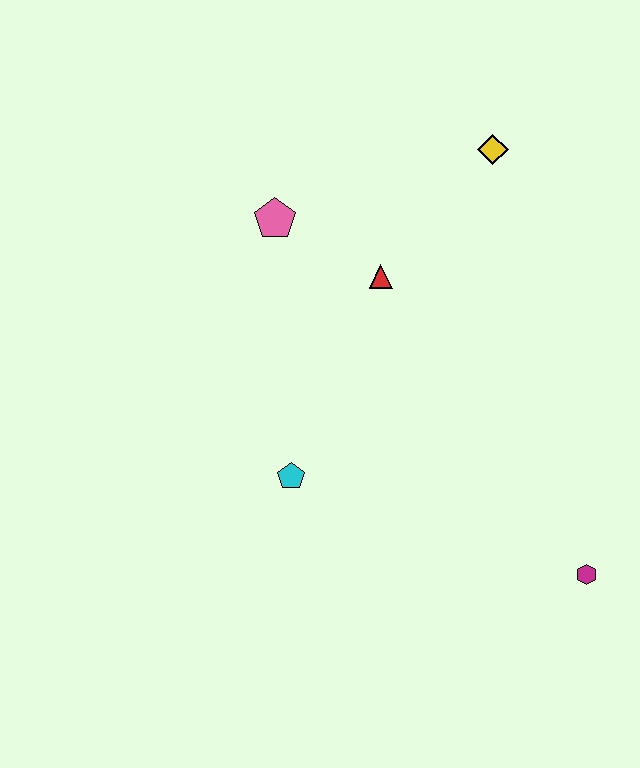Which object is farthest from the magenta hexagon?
The pink pentagon is farthest from the magenta hexagon.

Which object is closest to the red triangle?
The pink pentagon is closest to the red triangle.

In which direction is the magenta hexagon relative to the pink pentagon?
The magenta hexagon is below the pink pentagon.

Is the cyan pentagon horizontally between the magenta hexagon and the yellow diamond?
No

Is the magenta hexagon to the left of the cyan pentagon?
No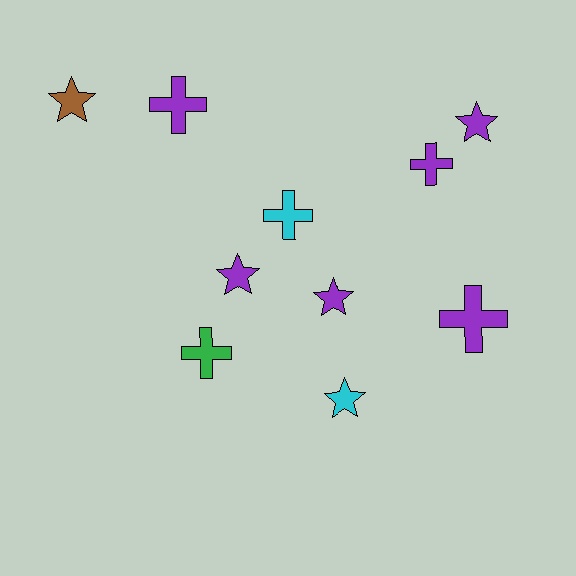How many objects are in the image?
There are 10 objects.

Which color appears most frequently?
Purple, with 6 objects.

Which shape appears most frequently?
Cross, with 5 objects.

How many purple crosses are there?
There are 3 purple crosses.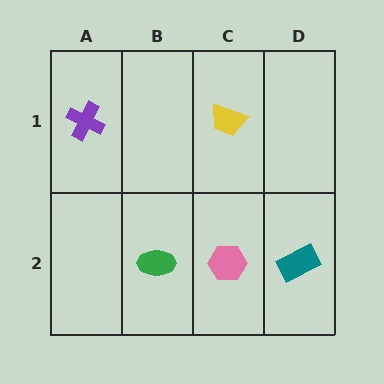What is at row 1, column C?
A yellow trapezoid.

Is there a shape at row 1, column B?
No, that cell is empty.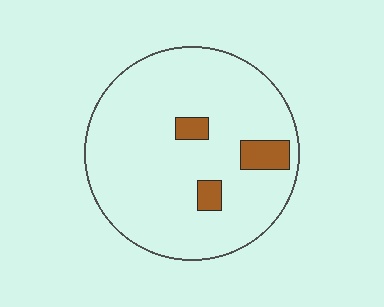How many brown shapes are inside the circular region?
3.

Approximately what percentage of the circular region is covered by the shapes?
Approximately 10%.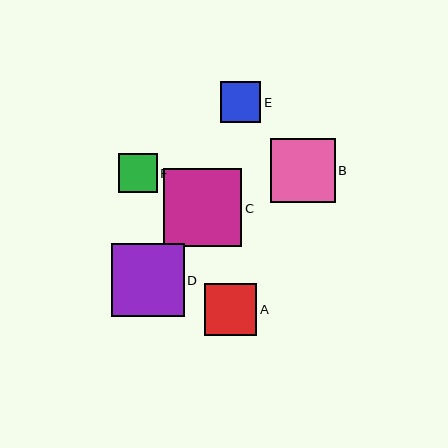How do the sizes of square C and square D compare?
Square C and square D are approximately the same size.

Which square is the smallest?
Square F is the smallest with a size of approximately 38 pixels.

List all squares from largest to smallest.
From largest to smallest: C, D, B, A, E, F.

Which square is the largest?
Square C is the largest with a size of approximately 78 pixels.